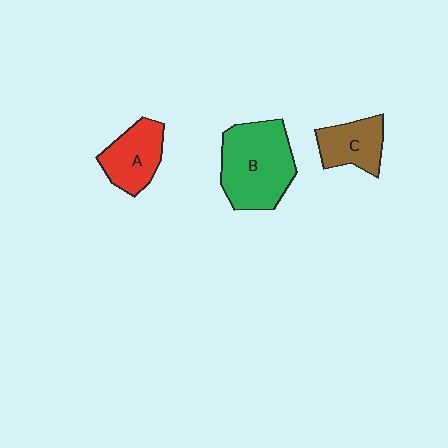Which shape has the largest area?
Shape B (green).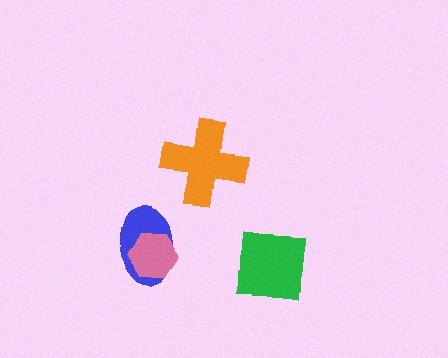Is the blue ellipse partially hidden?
Yes, it is partially covered by another shape.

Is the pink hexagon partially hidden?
No, no other shape covers it.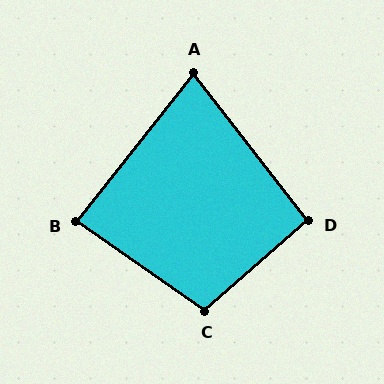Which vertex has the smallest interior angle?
A, at approximately 76 degrees.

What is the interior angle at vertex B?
Approximately 87 degrees (approximately right).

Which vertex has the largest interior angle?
C, at approximately 104 degrees.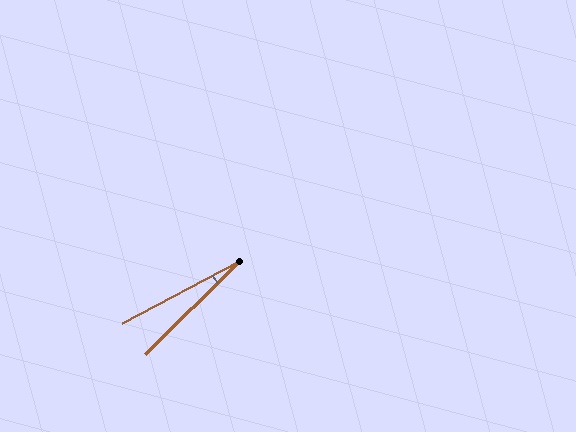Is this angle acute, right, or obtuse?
It is acute.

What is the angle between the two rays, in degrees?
Approximately 17 degrees.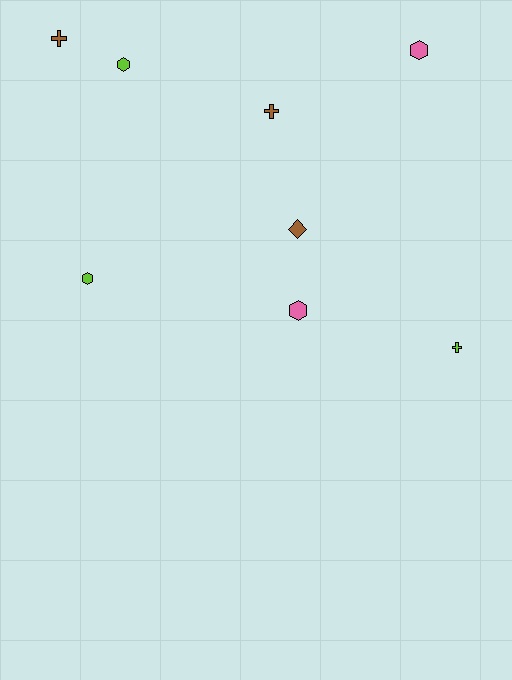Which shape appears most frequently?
Hexagon, with 4 objects.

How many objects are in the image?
There are 8 objects.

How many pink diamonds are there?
There are no pink diamonds.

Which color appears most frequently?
Lime, with 3 objects.